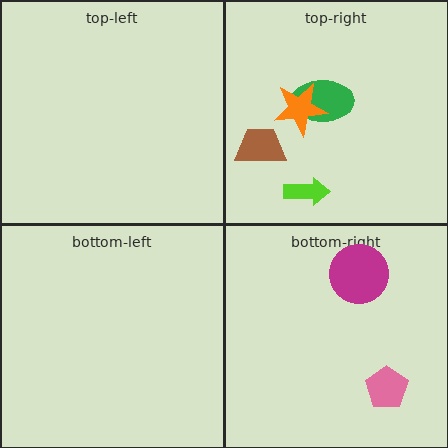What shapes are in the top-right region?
The green ellipse, the orange star, the lime arrow, the brown trapezoid.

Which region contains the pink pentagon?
The bottom-right region.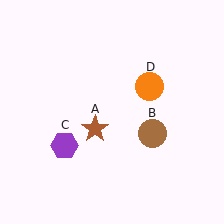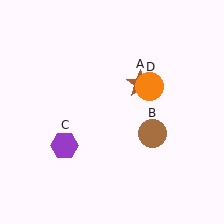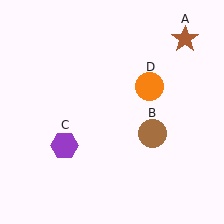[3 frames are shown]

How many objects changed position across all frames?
1 object changed position: brown star (object A).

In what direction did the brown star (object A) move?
The brown star (object A) moved up and to the right.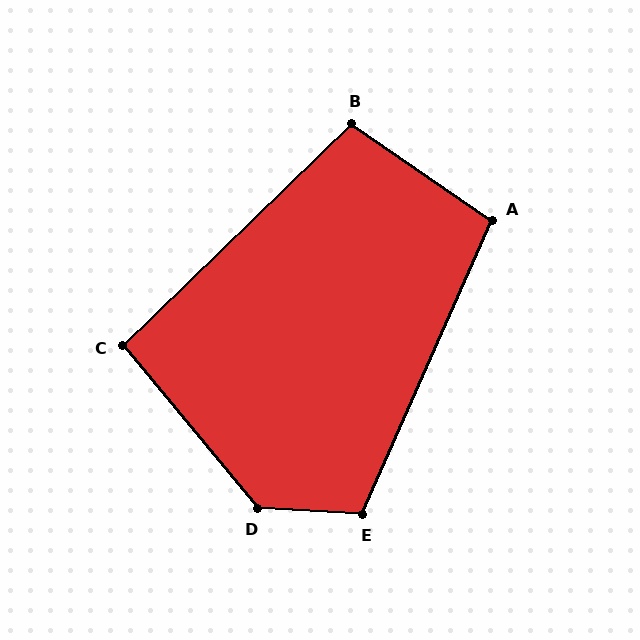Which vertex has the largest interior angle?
D, at approximately 133 degrees.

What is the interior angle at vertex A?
Approximately 101 degrees (obtuse).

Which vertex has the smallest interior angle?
C, at approximately 95 degrees.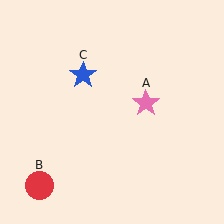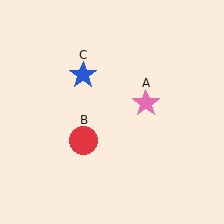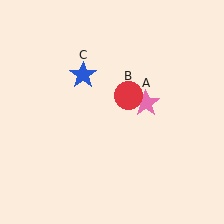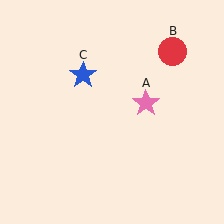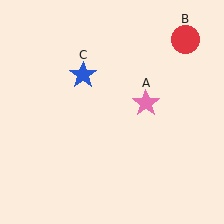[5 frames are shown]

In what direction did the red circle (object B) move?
The red circle (object B) moved up and to the right.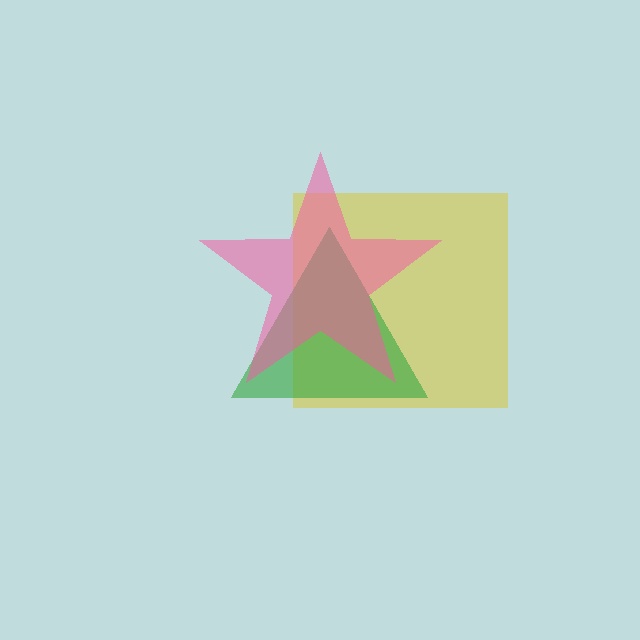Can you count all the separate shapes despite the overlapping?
Yes, there are 3 separate shapes.